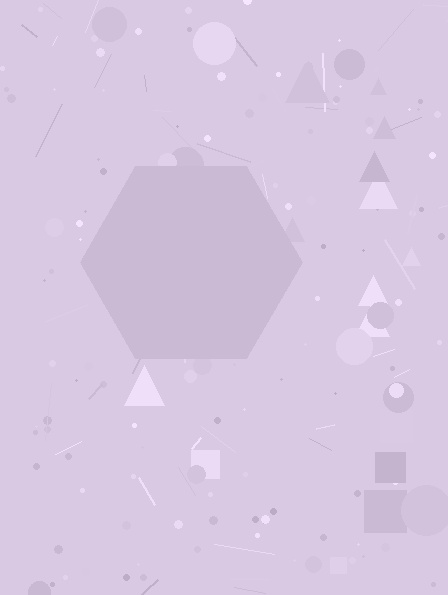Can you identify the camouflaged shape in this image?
The camouflaged shape is a hexagon.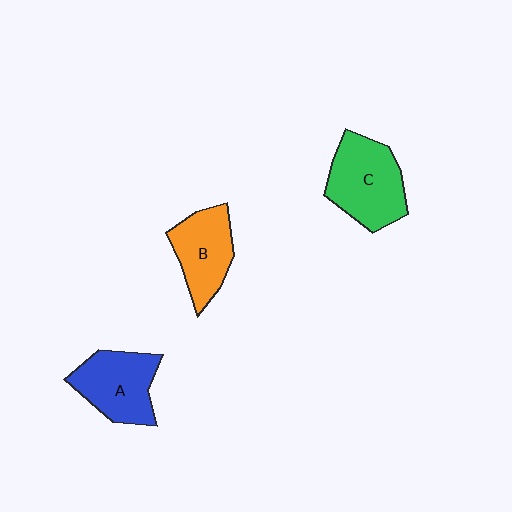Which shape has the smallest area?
Shape B (orange).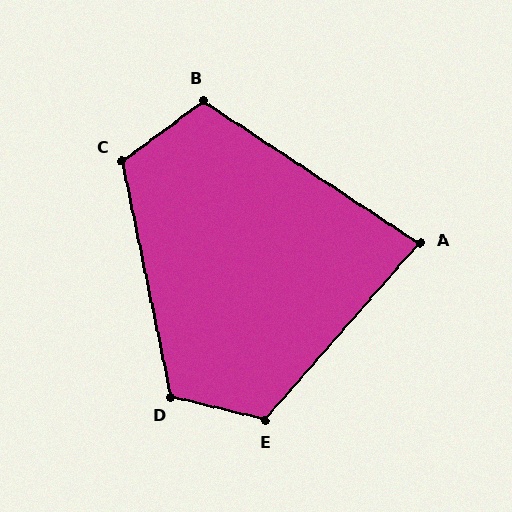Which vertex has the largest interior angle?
E, at approximately 117 degrees.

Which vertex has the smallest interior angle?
A, at approximately 82 degrees.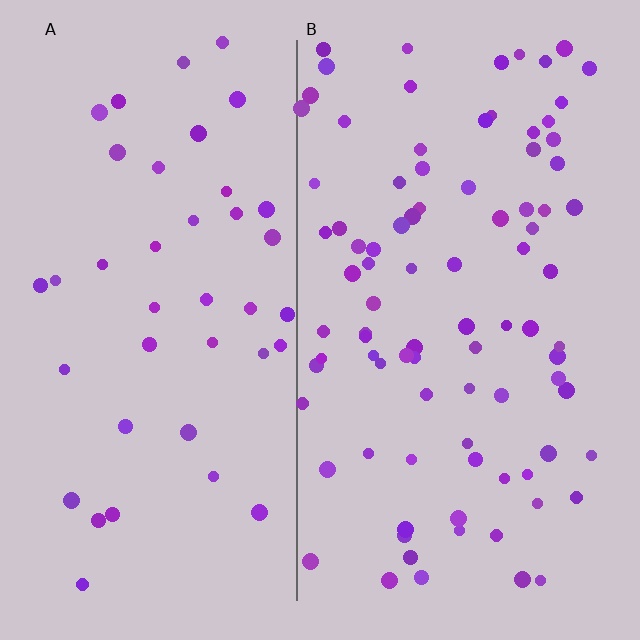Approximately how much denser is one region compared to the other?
Approximately 2.2× — region B over region A.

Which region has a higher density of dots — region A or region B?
B (the right).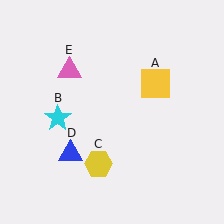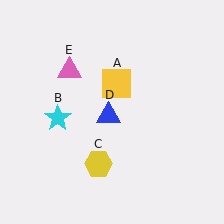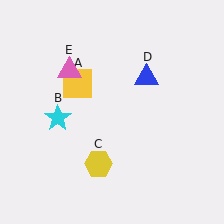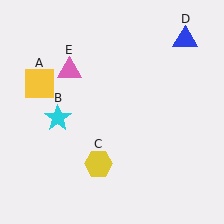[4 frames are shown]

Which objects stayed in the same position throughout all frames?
Cyan star (object B) and yellow hexagon (object C) and pink triangle (object E) remained stationary.